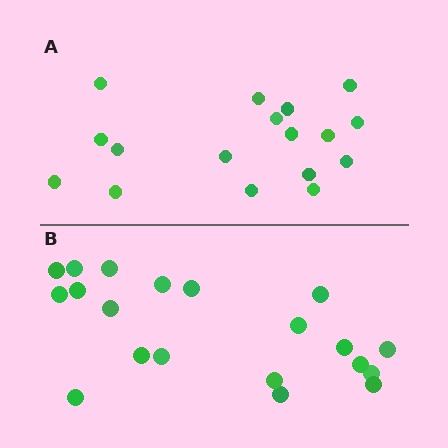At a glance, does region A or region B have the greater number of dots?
Region B (the bottom region) has more dots.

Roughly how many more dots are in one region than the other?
Region B has just a few more — roughly 2 or 3 more dots than region A.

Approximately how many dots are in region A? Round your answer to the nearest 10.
About 20 dots. (The exact count is 17, which rounds to 20.)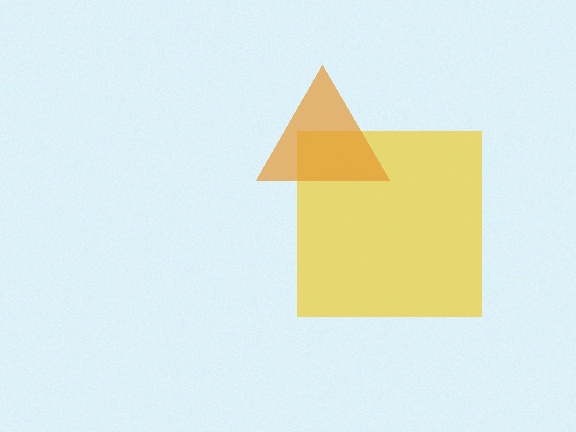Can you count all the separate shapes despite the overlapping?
Yes, there are 2 separate shapes.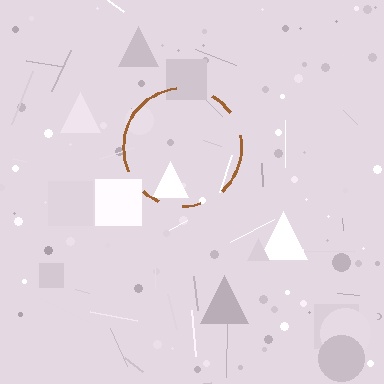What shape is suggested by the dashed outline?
The dashed outline suggests a circle.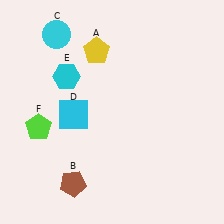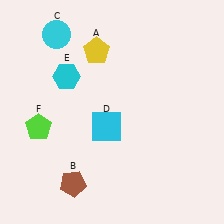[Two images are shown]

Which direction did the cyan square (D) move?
The cyan square (D) moved right.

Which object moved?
The cyan square (D) moved right.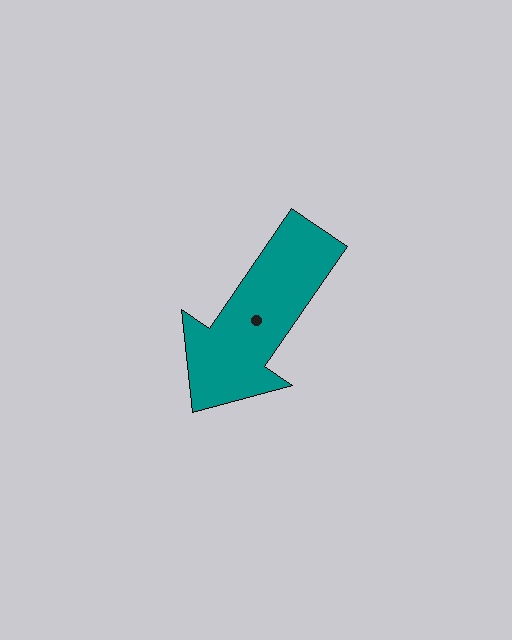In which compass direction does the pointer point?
Southwest.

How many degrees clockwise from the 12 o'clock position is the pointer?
Approximately 214 degrees.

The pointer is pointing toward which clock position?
Roughly 7 o'clock.